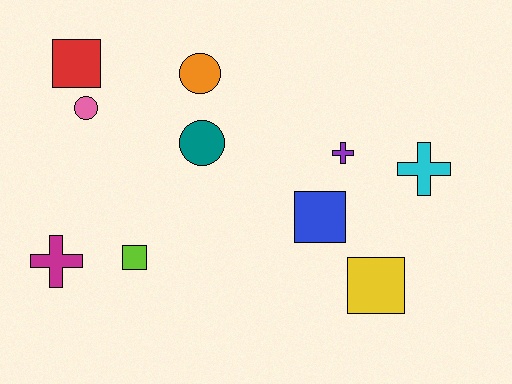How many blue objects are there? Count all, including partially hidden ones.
There is 1 blue object.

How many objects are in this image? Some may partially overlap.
There are 10 objects.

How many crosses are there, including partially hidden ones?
There are 3 crosses.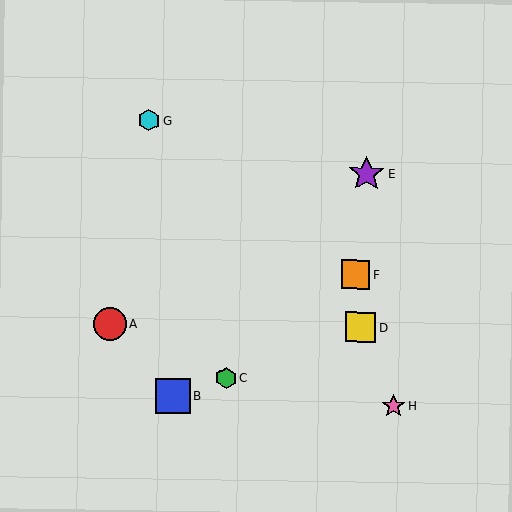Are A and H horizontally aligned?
No, A is at y≈324 and H is at y≈406.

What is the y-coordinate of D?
Object D is at y≈327.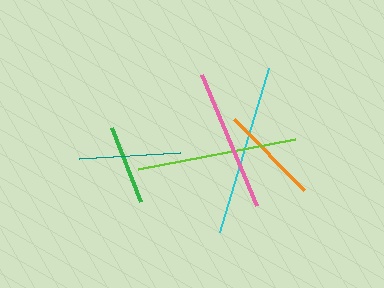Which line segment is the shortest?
The green line is the shortest at approximately 79 pixels.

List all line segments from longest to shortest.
From longest to shortest: cyan, lime, pink, teal, orange, green.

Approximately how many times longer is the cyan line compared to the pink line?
The cyan line is approximately 1.2 times the length of the pink line.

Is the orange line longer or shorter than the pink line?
The pink line is longer than the orange line.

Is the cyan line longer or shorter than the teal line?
The cyan line is longer than the teal line.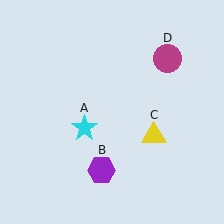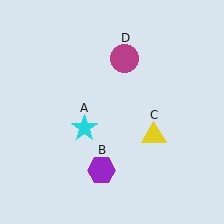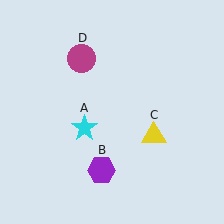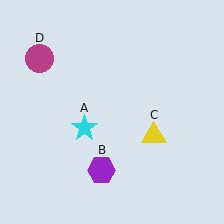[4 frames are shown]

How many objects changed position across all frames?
1 object changed position: magenta circle (object D).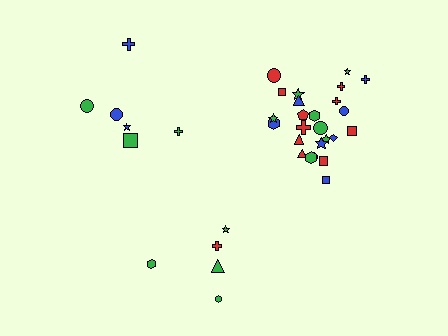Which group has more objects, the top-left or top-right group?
The top-right group.